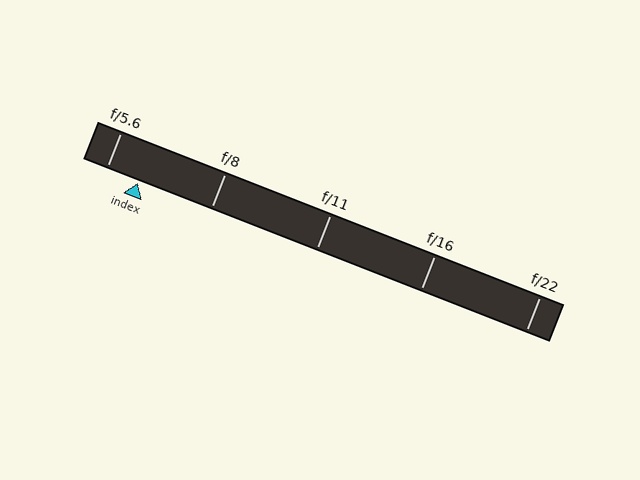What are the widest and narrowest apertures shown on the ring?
The widest aperture shown is f/5.6 and the narrowest is f/22.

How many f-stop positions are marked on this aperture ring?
There are 5 f-stop positions marked.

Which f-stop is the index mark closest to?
The index mark is closest to f/5.6.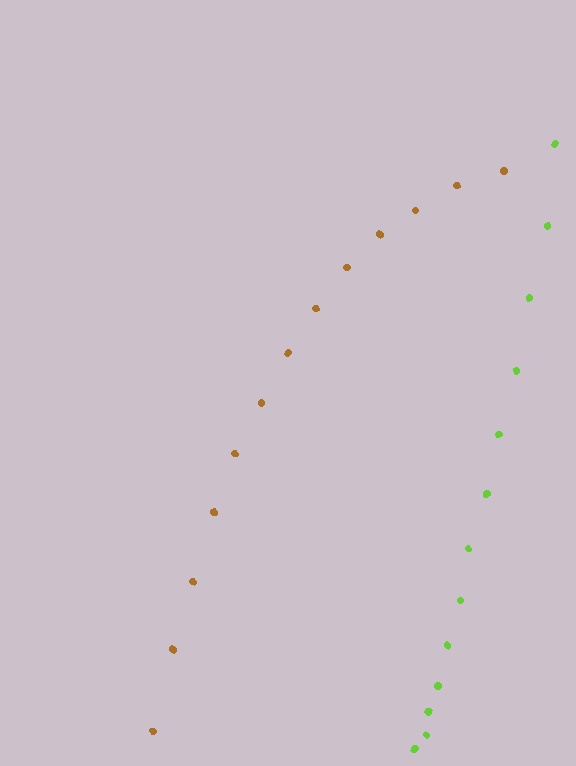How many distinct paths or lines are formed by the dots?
There are 2 distinct paths.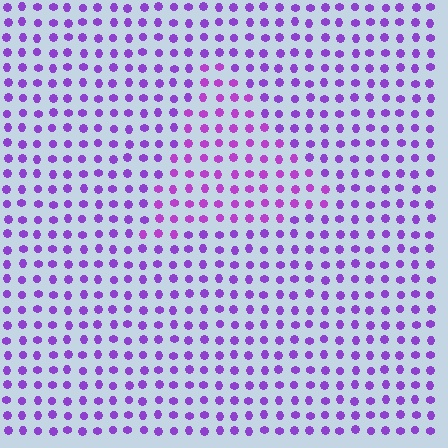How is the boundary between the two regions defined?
The boundary is defined purely by a slight shift in hue (about 18 degrees). Spacing, size, and orientation are identical on both sides.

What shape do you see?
I see a triangle.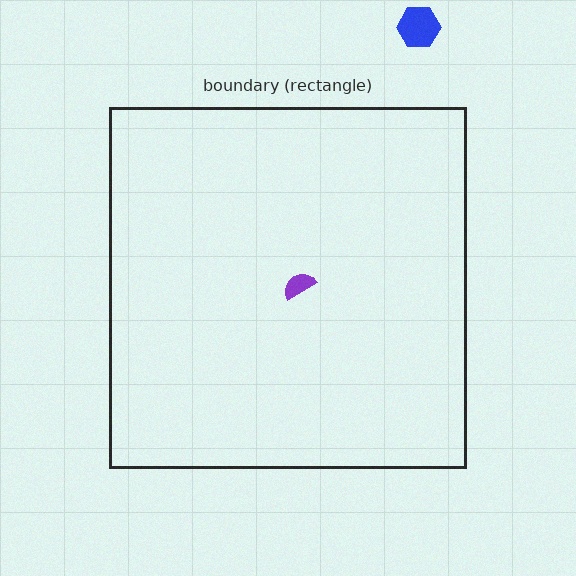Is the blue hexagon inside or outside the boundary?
Outside.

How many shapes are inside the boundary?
1 inside, 1 outside.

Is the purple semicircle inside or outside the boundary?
Inside.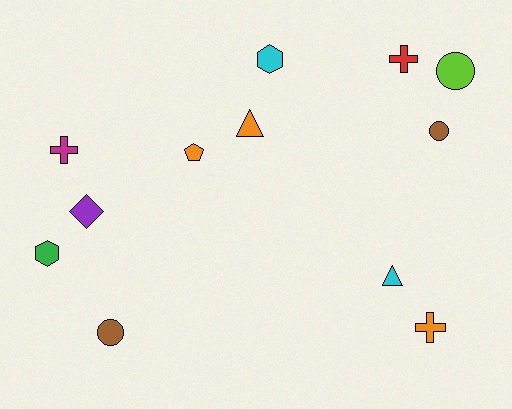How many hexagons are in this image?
There are 2 hexagons.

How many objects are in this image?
There are 12 objects.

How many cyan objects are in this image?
There are 2 cyan objects.